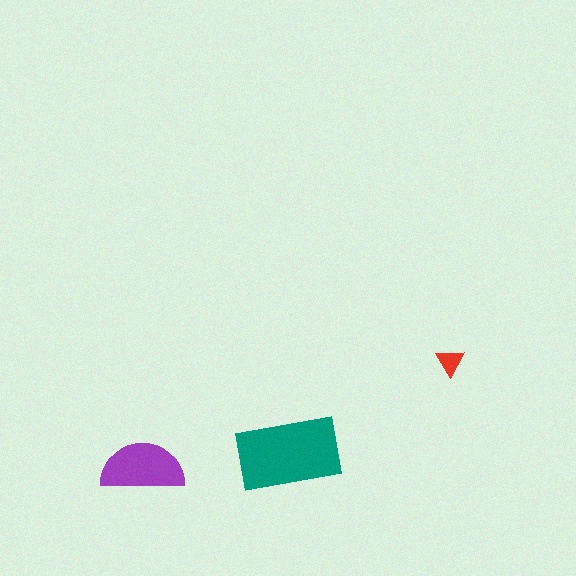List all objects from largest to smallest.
The teal rectangle, the purple semicircle, the red triangle.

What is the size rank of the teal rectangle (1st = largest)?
1st.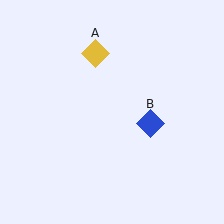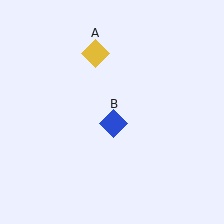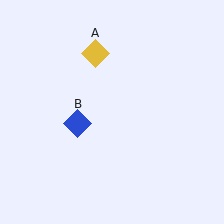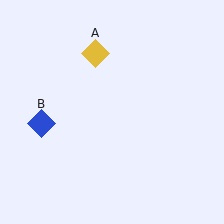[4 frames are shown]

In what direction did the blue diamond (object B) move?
The blue diamond (object B) moved left.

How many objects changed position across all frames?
1 object changed position: blue diamond (object B).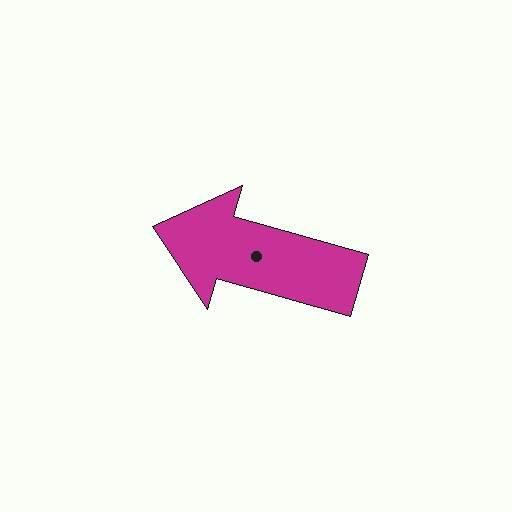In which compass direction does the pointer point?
West.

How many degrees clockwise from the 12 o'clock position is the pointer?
Approximately 286 degrees.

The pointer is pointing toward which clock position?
Roughly 10 o'clock.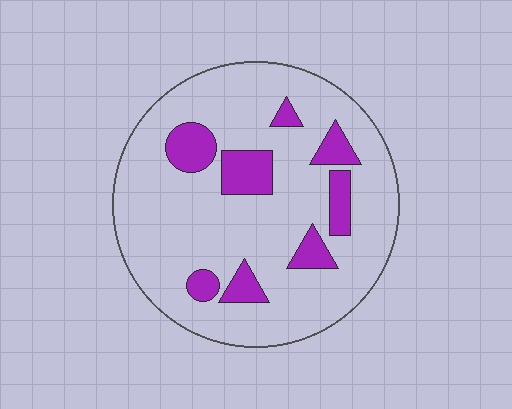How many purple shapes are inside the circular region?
8.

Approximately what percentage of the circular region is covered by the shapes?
Approximately 15%.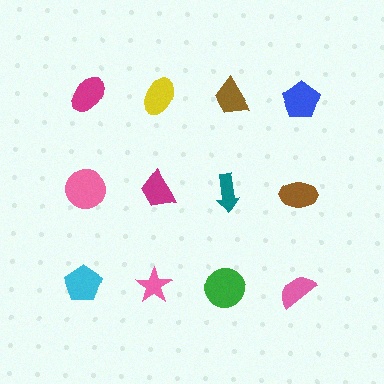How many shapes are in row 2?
4 shapes.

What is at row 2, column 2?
A magenta trapezoid.